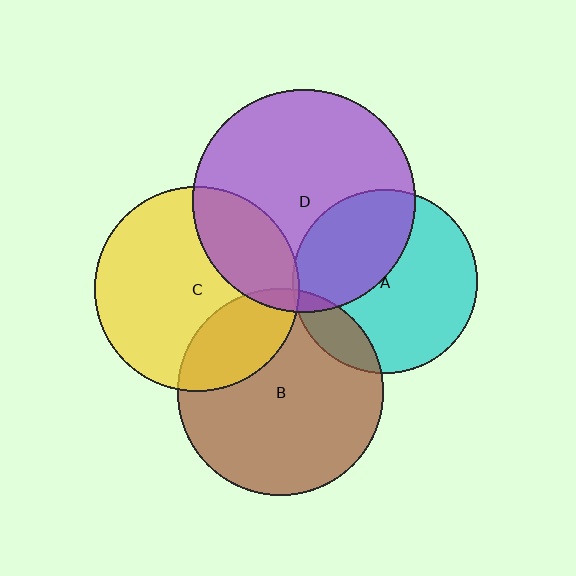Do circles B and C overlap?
Yes.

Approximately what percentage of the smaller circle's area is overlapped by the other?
Approximately 25%.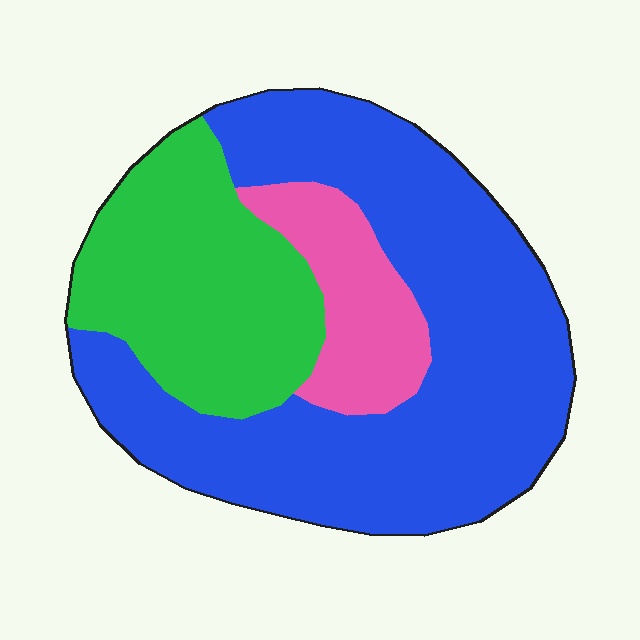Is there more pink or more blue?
Blue.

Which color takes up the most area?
Blue, at roughly 60%.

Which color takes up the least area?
Pink, at roughly 15%.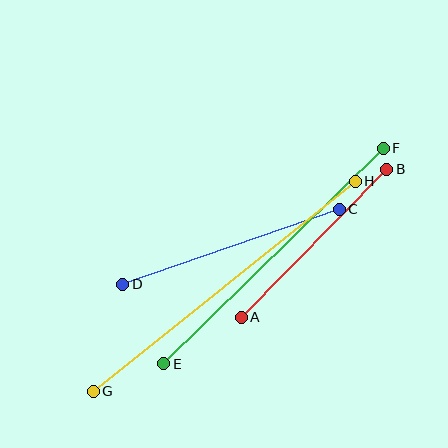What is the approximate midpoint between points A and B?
The midpoint is at approximately (314, 243) pixels.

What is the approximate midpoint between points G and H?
The midpoint is at approximately (224, 286) pixels.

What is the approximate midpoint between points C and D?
The midpoint is at approximately (231, 247) pixels.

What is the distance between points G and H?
The distance is approximately 336 pixels.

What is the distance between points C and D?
The distance is approximately 229 pixels.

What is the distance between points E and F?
The distance is approximately 308 pixels.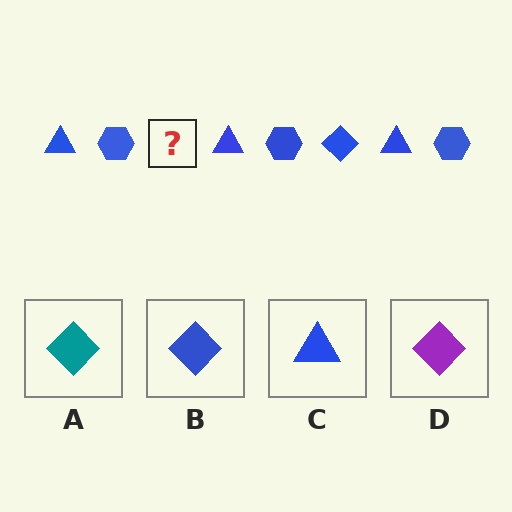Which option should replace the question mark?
Option B.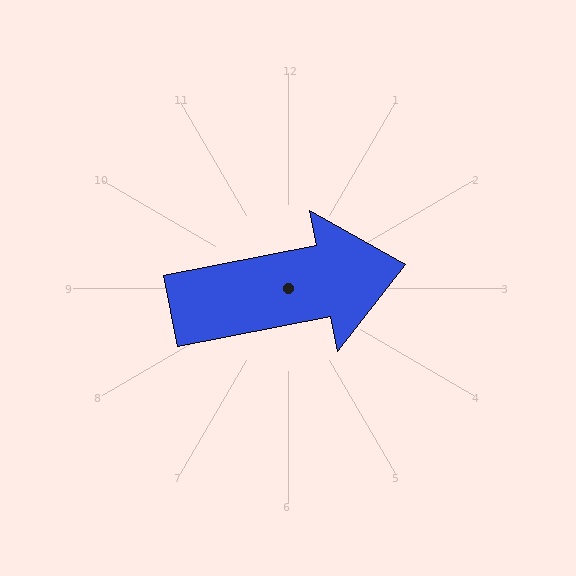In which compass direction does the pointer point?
East.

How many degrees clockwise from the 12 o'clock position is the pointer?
Approximately 79 degrees.